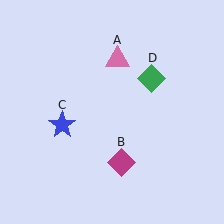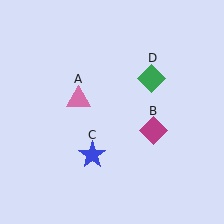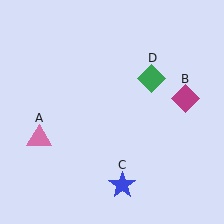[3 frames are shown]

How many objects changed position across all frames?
3 objects changed position: pink triangle (object A), magenta diamond (object B), blue star (object C).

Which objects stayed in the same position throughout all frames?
Green diamond (object D) remained stationary.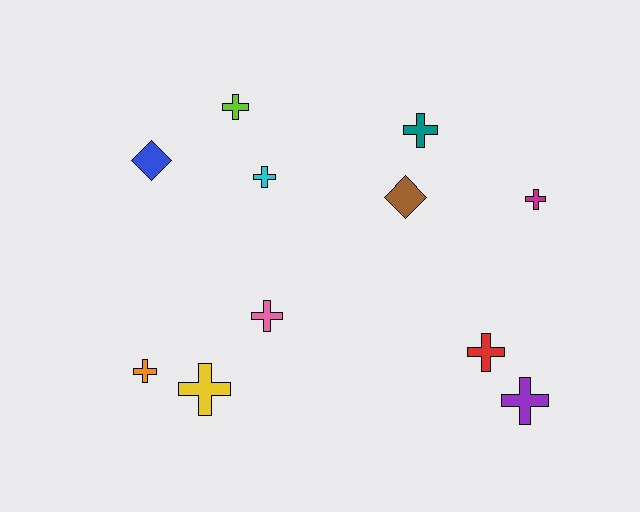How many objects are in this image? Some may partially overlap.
There are 11 objects.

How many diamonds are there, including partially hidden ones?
There are 2 diamonds.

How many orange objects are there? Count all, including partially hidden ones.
There is 1 orange object.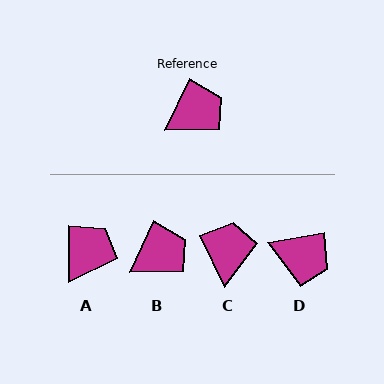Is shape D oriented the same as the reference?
No, it is off by about 54 degrees.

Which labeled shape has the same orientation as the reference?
B.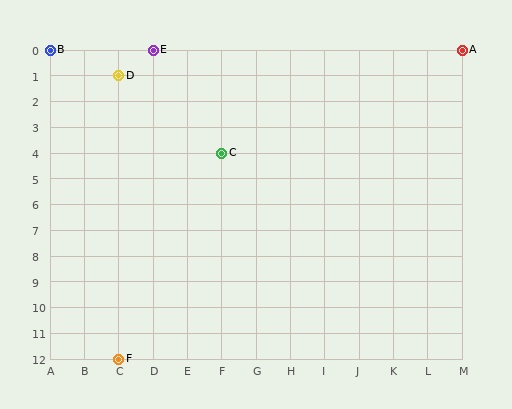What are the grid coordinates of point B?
Point B is at grid coordinates (A, 0).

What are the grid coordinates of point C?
Point C is at grid coordinates (F, 4).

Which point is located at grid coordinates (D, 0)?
Point E is at (D, 0).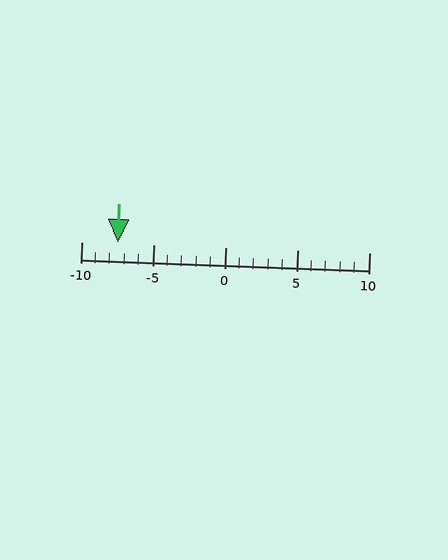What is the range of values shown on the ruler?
The ruler shows values from -10 to 10.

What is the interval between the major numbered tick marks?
The major tick marks are spaced 5 units apart.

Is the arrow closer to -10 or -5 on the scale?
The arrow is closer to -5.